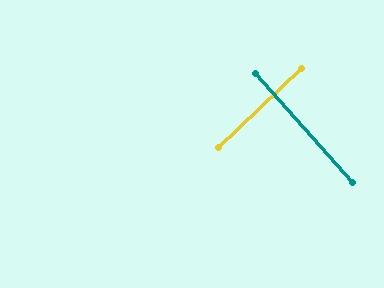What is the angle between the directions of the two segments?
Approximately 88 degrees.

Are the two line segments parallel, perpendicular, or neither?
Perpendicular — they meet at approximately 88°.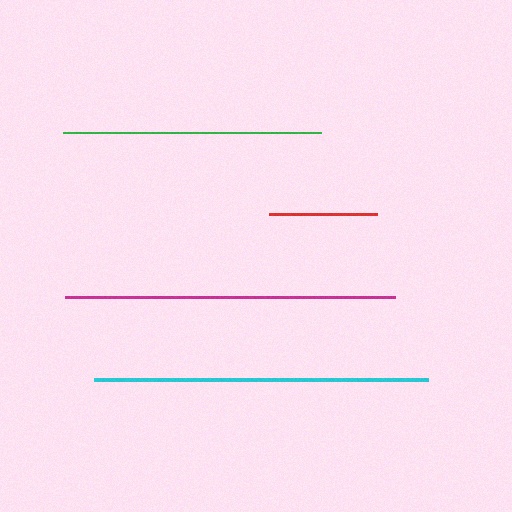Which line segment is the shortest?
The red line is the shortest at approximately 108 pixels.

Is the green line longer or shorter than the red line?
The green line is longer than the red line.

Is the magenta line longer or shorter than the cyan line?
The cyan line is longer than the magenta line.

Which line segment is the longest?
The cyan line is the longest at approximately 333 pixels.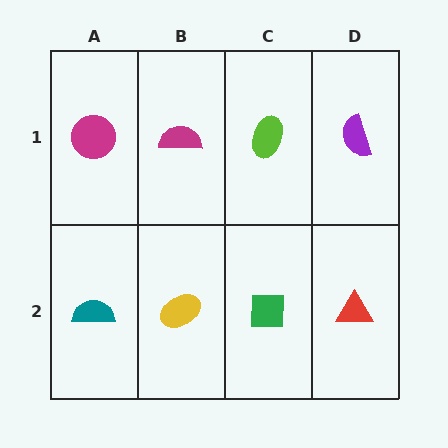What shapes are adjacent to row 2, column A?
A magenta circle (row 1, column A), a yellow ellipse (row 2, column B).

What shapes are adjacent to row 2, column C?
A lime ellipse (row 1, column C), a yellow ellipse (row 2, column B), a red triangle (row 2, column D).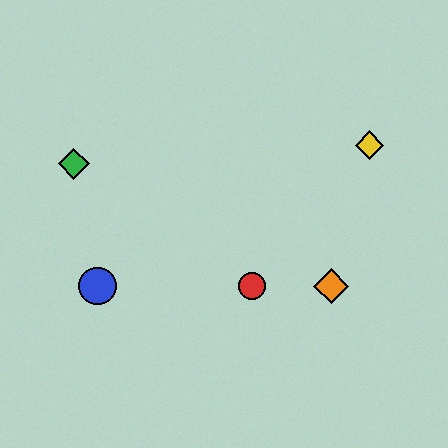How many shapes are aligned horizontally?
4 shapes (the red circle, the blue circle, the purple diamond, the orange diamond) are aligned horizontally.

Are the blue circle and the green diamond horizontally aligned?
No, the blue circle is at y≈286 and the green diamond is at y≈164.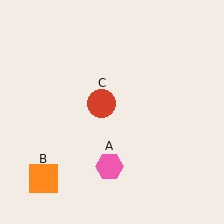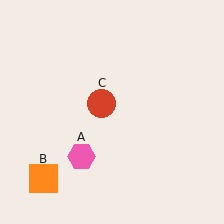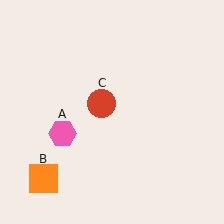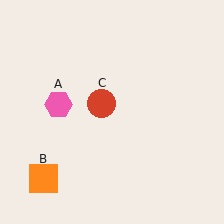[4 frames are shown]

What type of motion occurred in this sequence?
The pink hexagon (object A) rotated clockwise around the center of the scene.